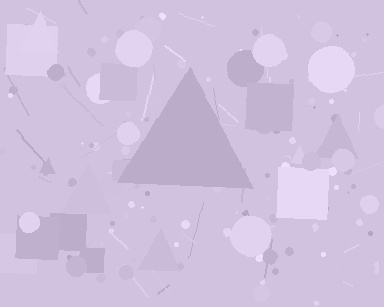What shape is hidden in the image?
A triangle is hidden in the image.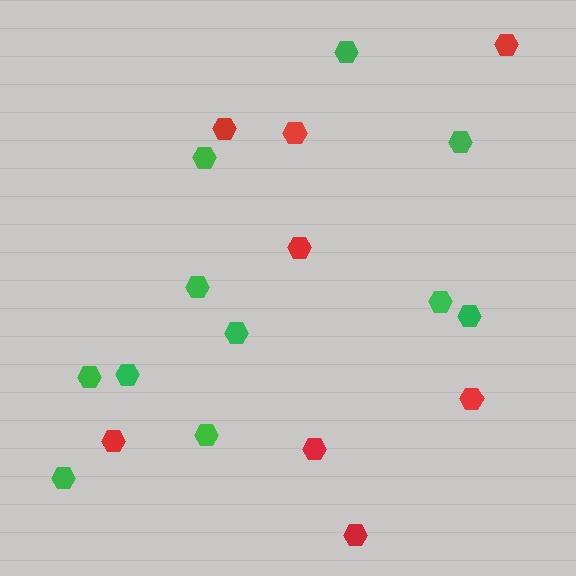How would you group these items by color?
There are 2 groups: one group of red hexagons (8) and one group of green hexagons (11).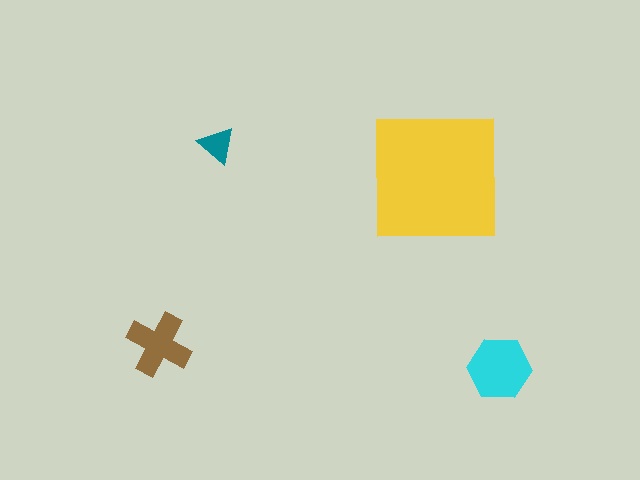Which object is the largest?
The yellow square.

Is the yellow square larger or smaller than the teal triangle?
Larger.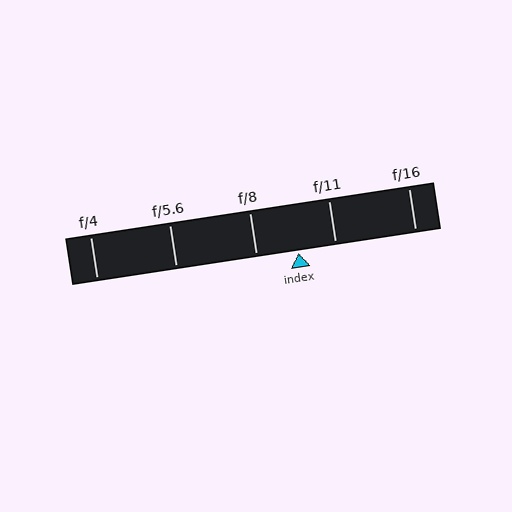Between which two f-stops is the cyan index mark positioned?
The index mark is between f/8 and f/11.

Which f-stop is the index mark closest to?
The index mark is closest to f/11.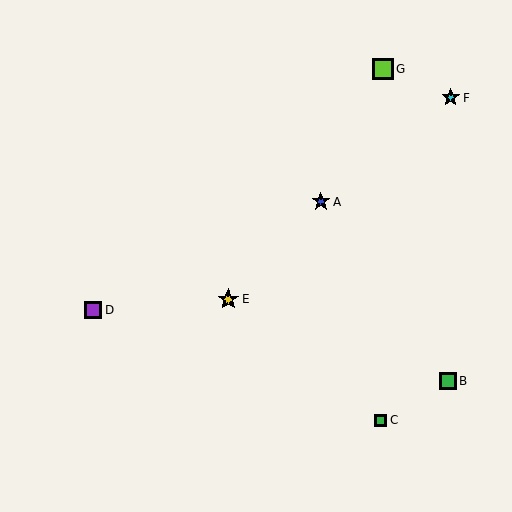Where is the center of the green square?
The center of the green square is at (448, 381).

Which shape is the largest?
The lime square (labeled G) is the largest.